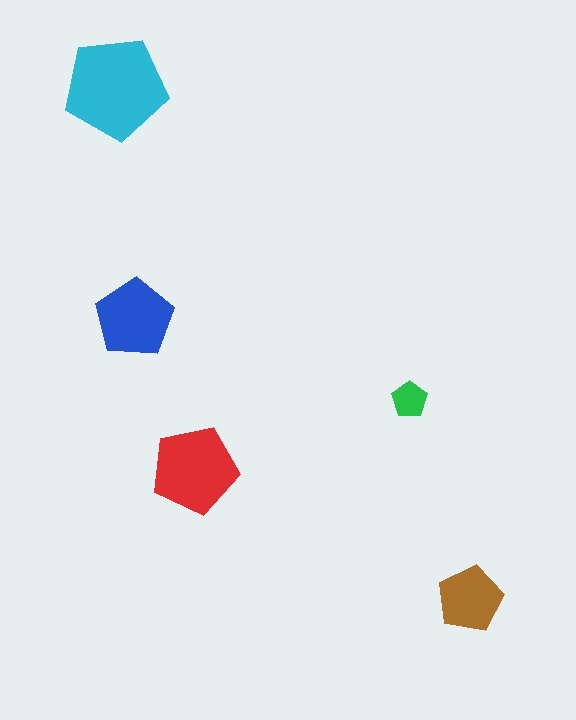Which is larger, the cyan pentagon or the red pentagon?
The cyan one.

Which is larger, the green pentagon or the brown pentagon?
The brown one.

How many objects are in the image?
There are 5 objects in the image.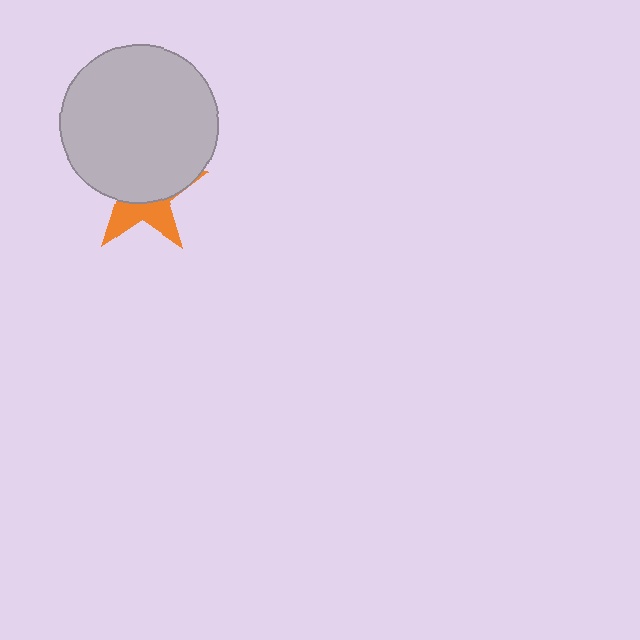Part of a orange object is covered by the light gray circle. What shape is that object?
It is a star.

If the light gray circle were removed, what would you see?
You would see the complete orange star.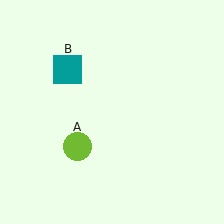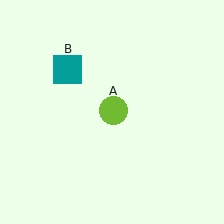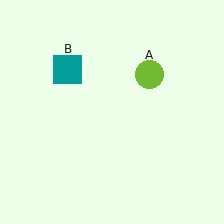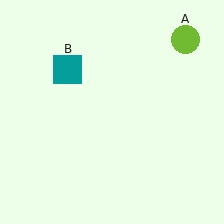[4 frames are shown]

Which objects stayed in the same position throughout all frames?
Teal square (object B) remained stationary.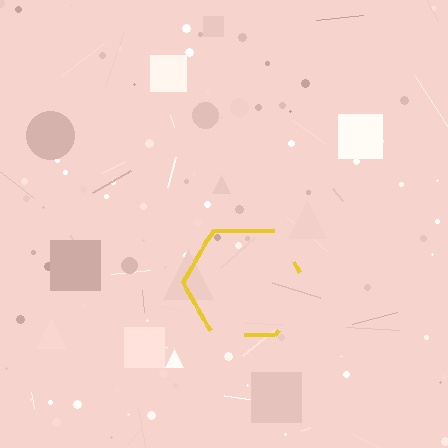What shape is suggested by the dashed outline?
The dashed outline suggests a hexagon.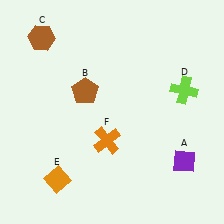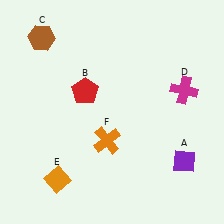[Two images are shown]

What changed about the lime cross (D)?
In Image 1, D is lime. In Image 2, it changed to magenta.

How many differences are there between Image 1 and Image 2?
There are 2 differences between the two images.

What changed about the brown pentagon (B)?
In Image 1, B is brown. In Image 2, it changed to red.